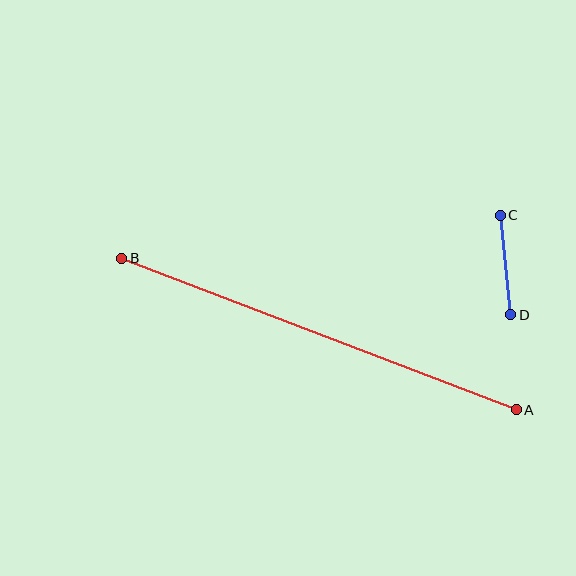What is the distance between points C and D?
The distance is approximately 100 pixels.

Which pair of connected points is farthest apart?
Points A and B are farthest apart.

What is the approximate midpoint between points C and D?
The midpoint is at approximately (505, 265) pixels.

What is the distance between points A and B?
The distance is approximately 422 pixels.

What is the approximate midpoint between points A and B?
The midpoint is at approximately (319, 334) pixels.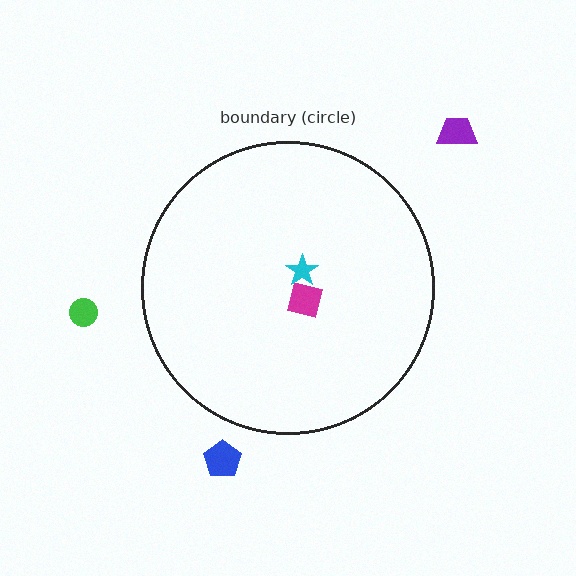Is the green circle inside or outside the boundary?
Outside.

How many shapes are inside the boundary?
2 inside, 3 outside.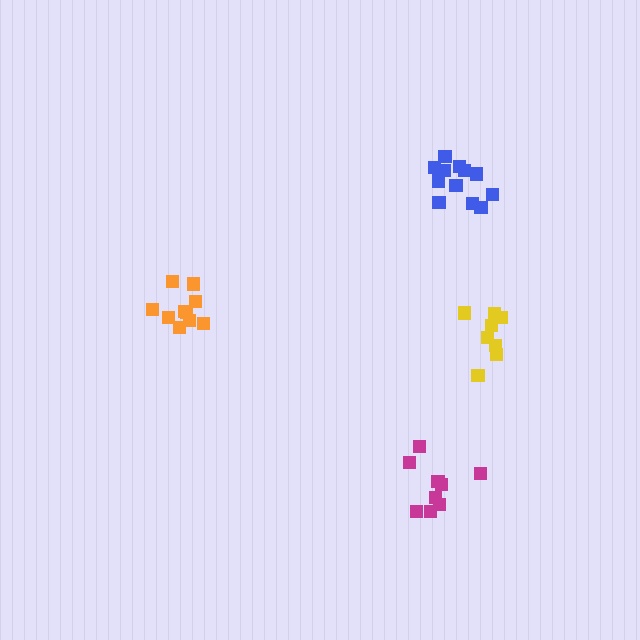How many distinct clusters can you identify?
There are 4 distinct clusters.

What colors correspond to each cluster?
The clusters are colored: orange, magenta, blue, yellow.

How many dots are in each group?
Group 1: 10 dots, Group 2: 9 dots, Group 3: 12 dots, Group 4: 8 dots (39 total).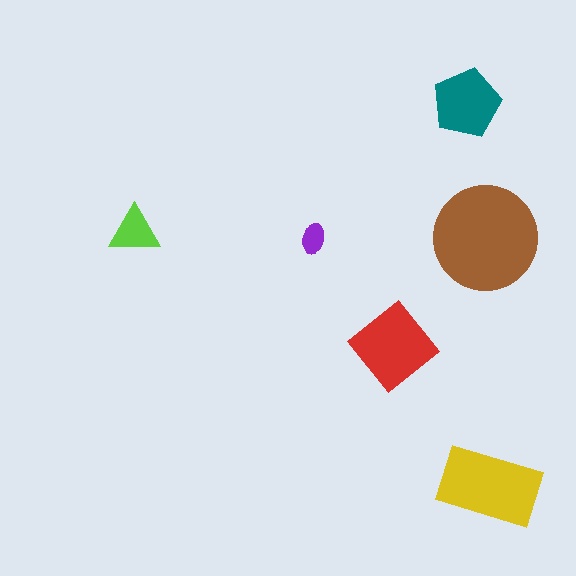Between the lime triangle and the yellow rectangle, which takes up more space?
The yellow rectangle.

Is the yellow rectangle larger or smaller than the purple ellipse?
Larger.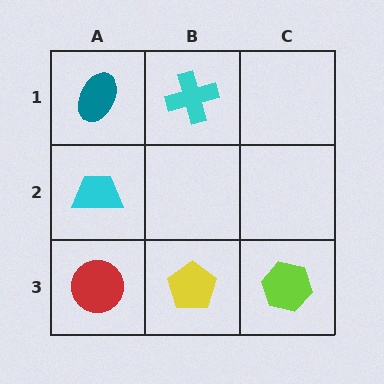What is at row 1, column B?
A cyan cross.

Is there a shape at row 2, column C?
No, that cell is empty.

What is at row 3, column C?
A lime hexagon.